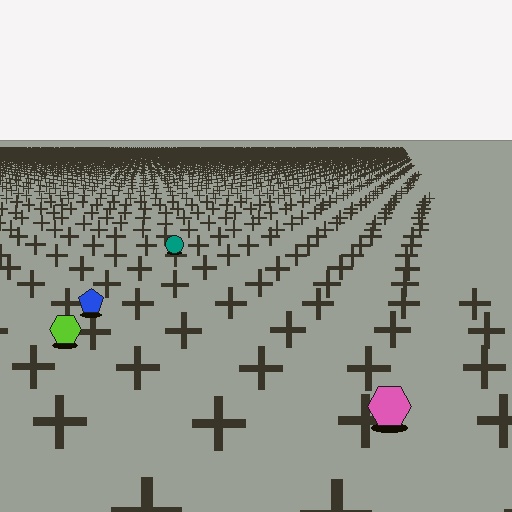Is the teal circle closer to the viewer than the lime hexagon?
No. The lime hexagon is closer — you can tell from the texture gradient: the ground texture is coarser near it.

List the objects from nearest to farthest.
From nearest to farthest: the pink hexagon, the lime hexagon, the blue pentagon, the teal circle.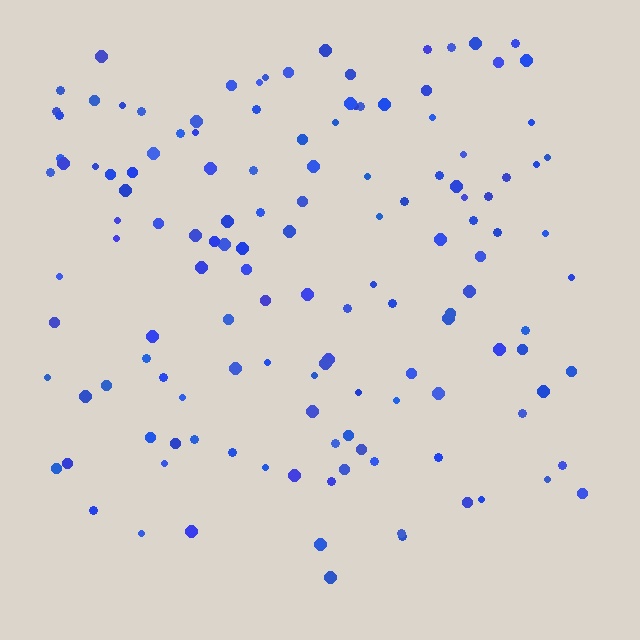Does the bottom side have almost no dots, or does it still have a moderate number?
Still a moderate number, just noticeably fewer than the top.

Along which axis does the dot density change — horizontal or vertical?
Vertical.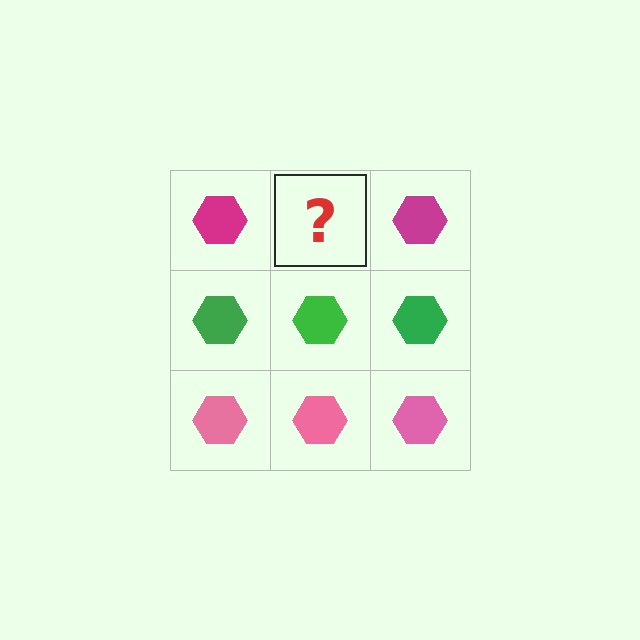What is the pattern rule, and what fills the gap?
The rule is that each row has a consistent color. The gap should be filled with a magenta hexagon.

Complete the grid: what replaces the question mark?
The question mark should be replaced with a magenta hexagon.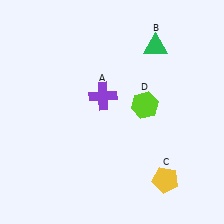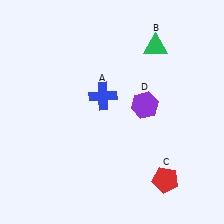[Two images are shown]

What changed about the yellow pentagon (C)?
In Image 1, C is yellow. In Image 2, it changed to red.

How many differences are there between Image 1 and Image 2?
There are 3 differences between the two images.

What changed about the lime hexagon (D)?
In Image 1, D is lime. In Image 2, it changed to purple.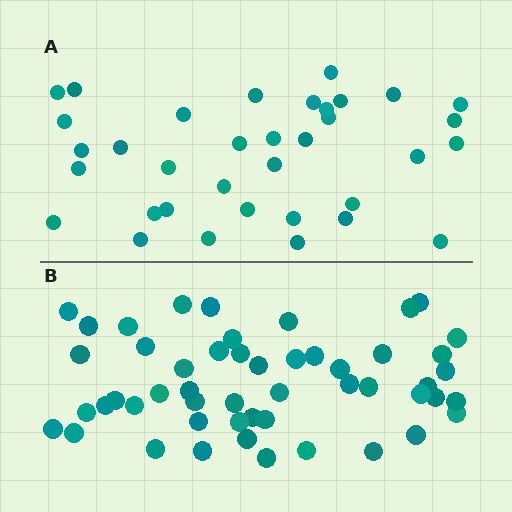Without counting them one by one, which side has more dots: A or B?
Region B (the bottom region) has more dots.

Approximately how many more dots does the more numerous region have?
Region B has approximately 15 more dots than region A.